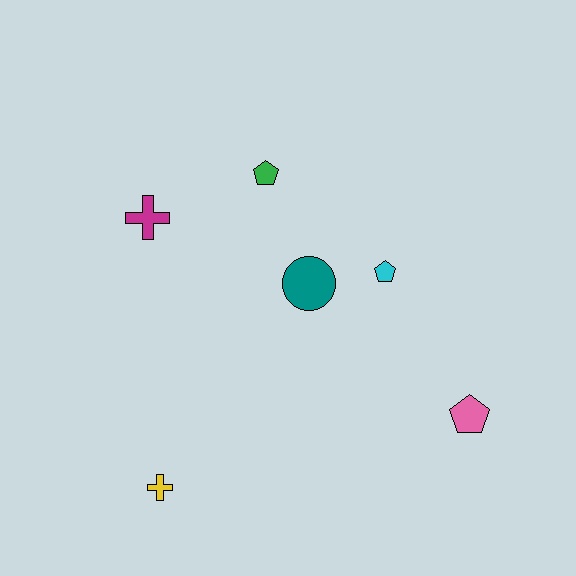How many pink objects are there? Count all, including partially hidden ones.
There is 1 pink object.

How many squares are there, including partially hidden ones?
There are no squares.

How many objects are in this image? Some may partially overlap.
There are 6 objects.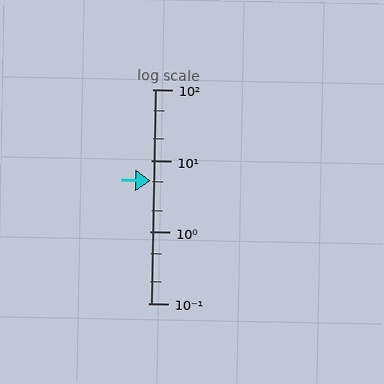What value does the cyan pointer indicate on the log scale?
The pointer indicates approximately 5.3.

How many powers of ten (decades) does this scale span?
The scale spans 3 decades, from 0.1 to 100.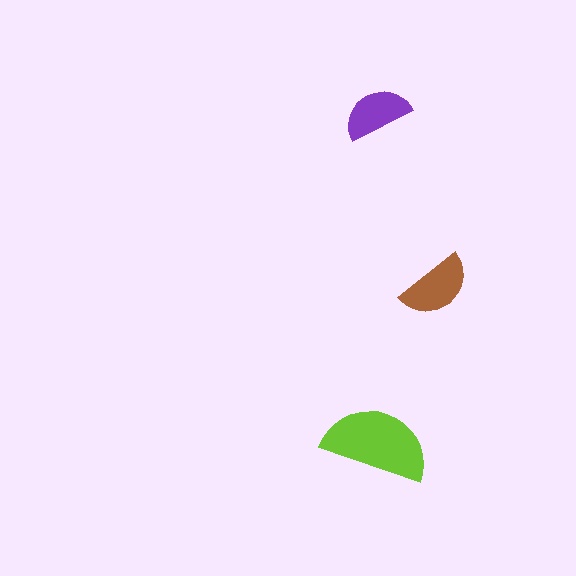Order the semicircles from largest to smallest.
the lime one, the brown one, the purple one.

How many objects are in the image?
There are 3 objects in the image.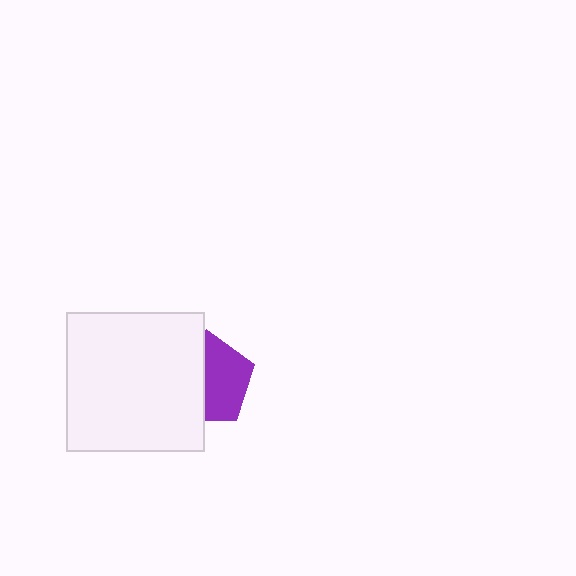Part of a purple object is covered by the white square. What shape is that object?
It is a pentagon.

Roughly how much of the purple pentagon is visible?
About half of it is visible (roughly 52%).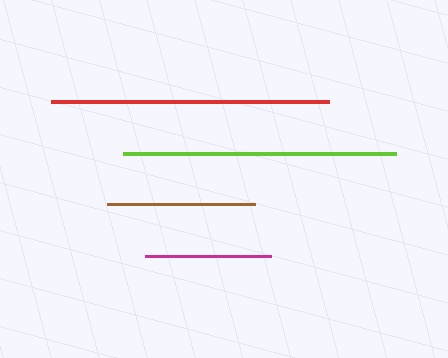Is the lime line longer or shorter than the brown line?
The lime line is longer than the brown line.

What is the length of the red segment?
The red segment is approximately 278 pixels long.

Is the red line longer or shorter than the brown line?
The red line is longer than the brown line.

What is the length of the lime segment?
The lime segment is approximately 273 pixels long.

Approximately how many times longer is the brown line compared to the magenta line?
The brown line is approximately 1.2 times the length of the magenta line.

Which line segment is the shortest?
The magenta line is the shortest at approximately 126 pixels.